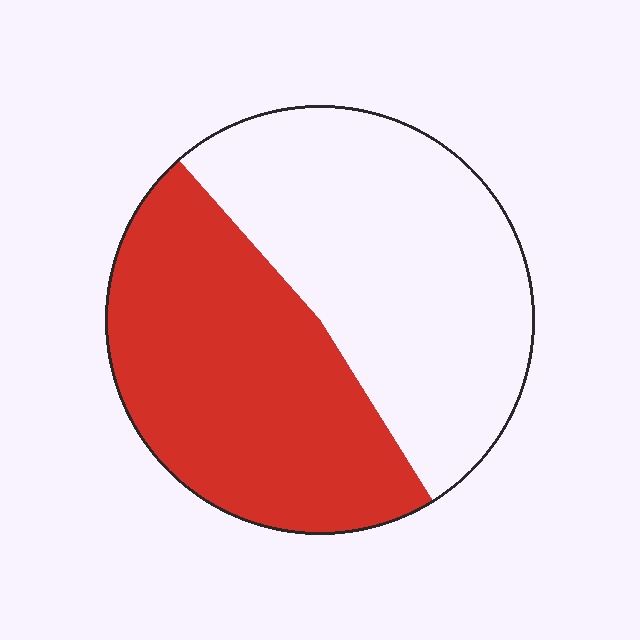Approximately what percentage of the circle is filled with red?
Approximately 45%.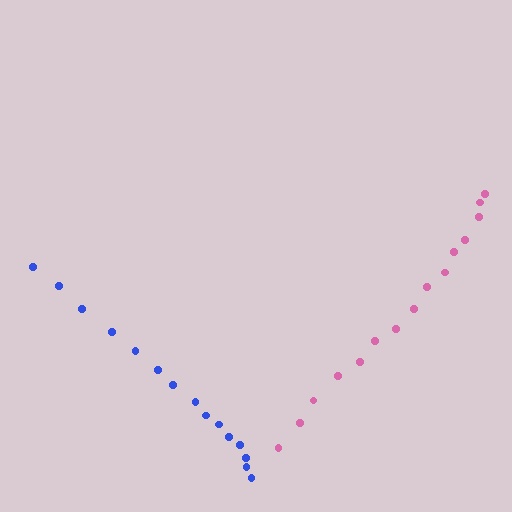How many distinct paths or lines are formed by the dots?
There are 2 distinct paths.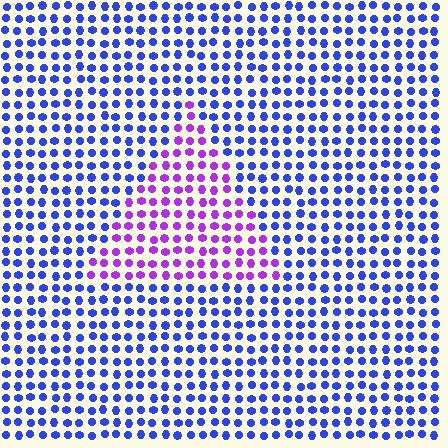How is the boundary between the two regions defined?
The boundary is defined purely by a slight shift in hue (about 52 degrees). Spacing, size, and orientation are identical on both sides.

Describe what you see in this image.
The image is filled with small blue elements in a uniform arrangement. A triangle-shaped region is visible where the elements are tinted to a slightly different hue, forming a subtle color boundary.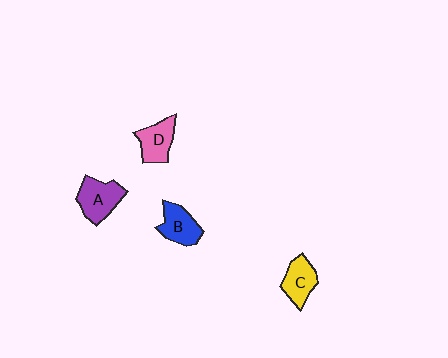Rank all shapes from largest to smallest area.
From largest to smallest: A (purple), B (blue), D (pink), C (yellow).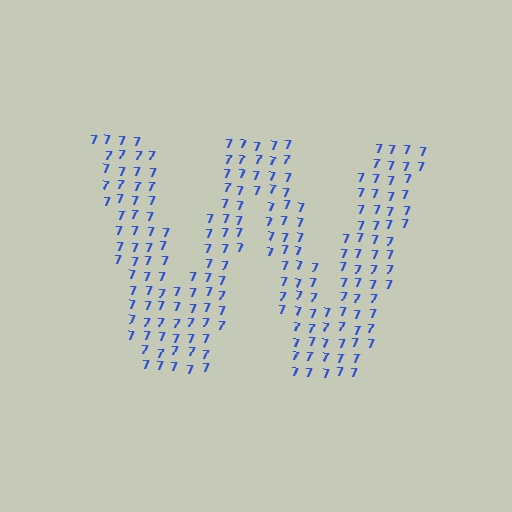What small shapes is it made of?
It is made of small digit 7's.